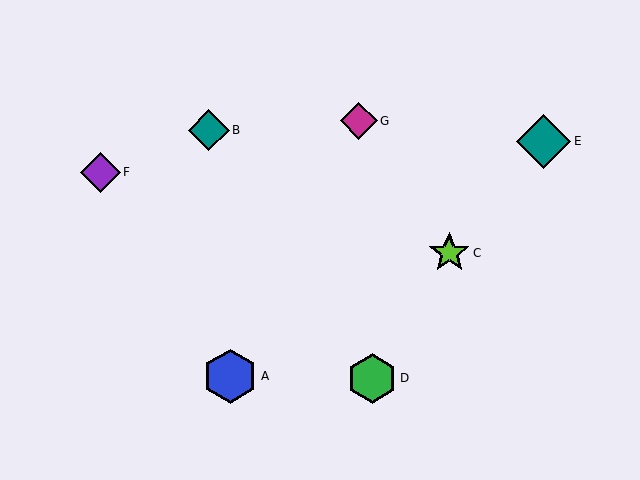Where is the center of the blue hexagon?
The center of the blue hexagon is at (230, 376).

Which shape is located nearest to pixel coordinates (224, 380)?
The blue hexagon (labeled A) at (230, 376) is nearest to that location.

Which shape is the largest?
The teal diamond (labeled E) is the largest.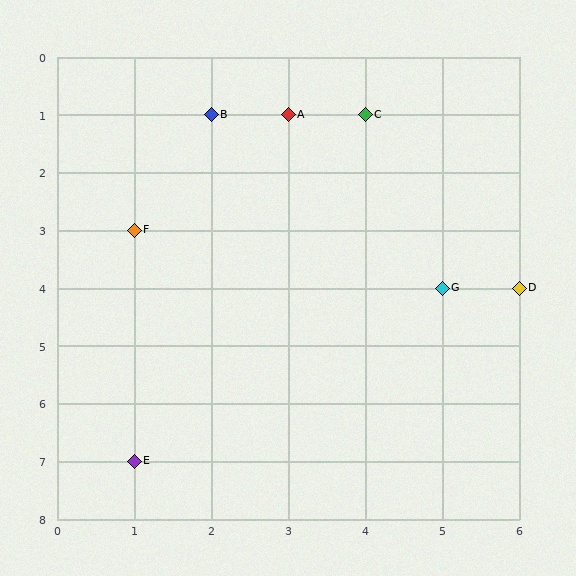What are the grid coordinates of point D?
Point D is at grid coordinates (6, 4).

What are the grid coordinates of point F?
Point F is at grid coordinates (1, 3).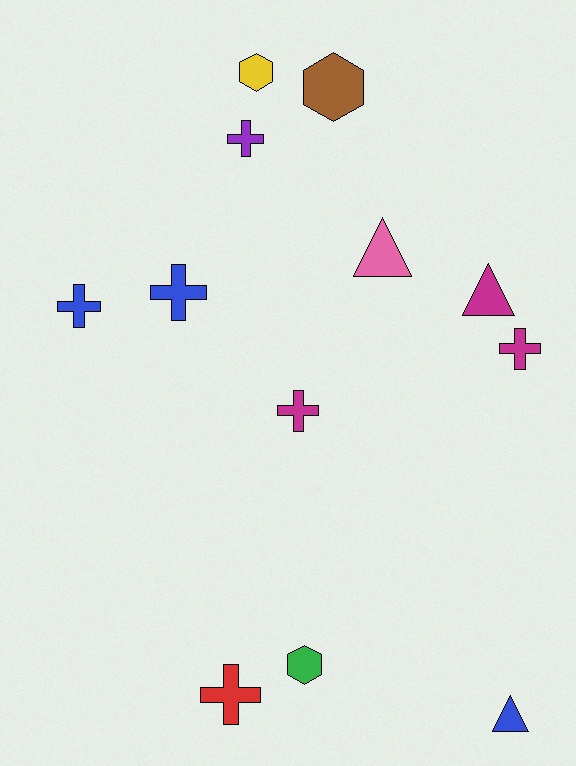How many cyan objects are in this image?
There are no cyan objects.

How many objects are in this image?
There are 12 objects.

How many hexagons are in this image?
There are 3 hexagons.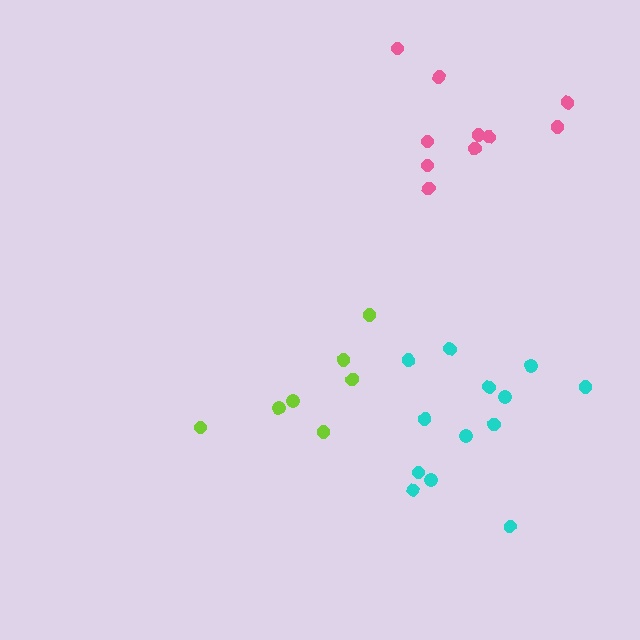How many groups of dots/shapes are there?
There are 3 groups.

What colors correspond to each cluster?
The clusters are colored: pink, lime, cyan.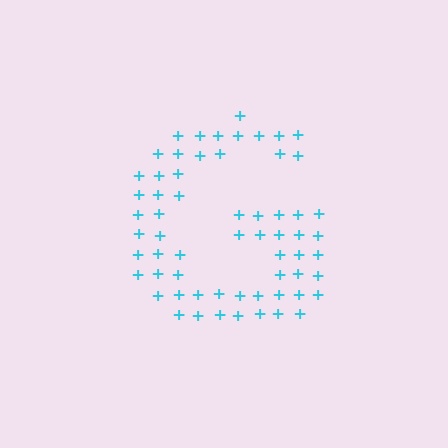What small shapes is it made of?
It is made of small plus signs.